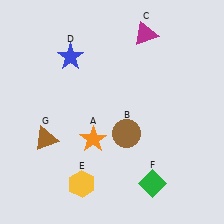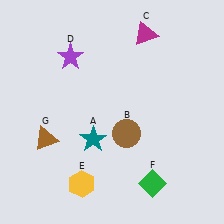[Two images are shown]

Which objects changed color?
A changed from orange to teal. D changed from blue to purple.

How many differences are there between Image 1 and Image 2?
There are 2 differences between the two images.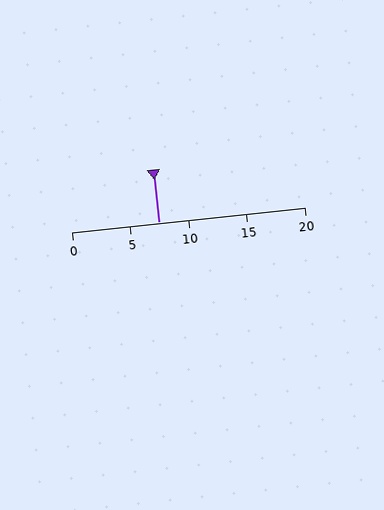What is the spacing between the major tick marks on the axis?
The major ticks are spaced 5 apart.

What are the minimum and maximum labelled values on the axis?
The axis runs from 0 to 20.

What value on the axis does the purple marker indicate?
The marker indicates approximately 7.5.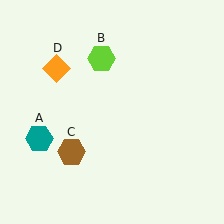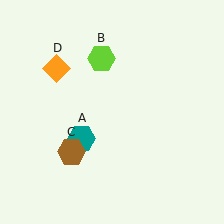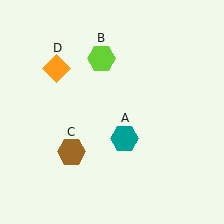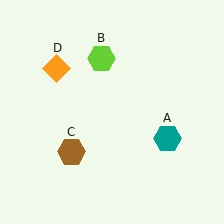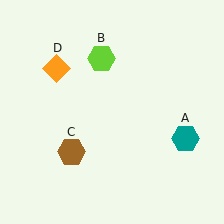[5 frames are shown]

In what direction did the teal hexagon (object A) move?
The teal hexagon (object A) moved right.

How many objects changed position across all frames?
1 object changed position: teal hexagon (object A).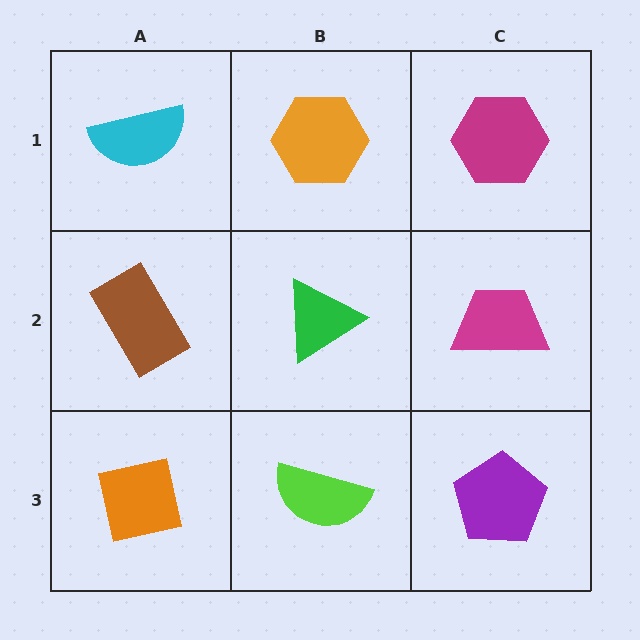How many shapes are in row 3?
3 shapes.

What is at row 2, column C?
A magenta trapezoid.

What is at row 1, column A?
A cyan semicircle.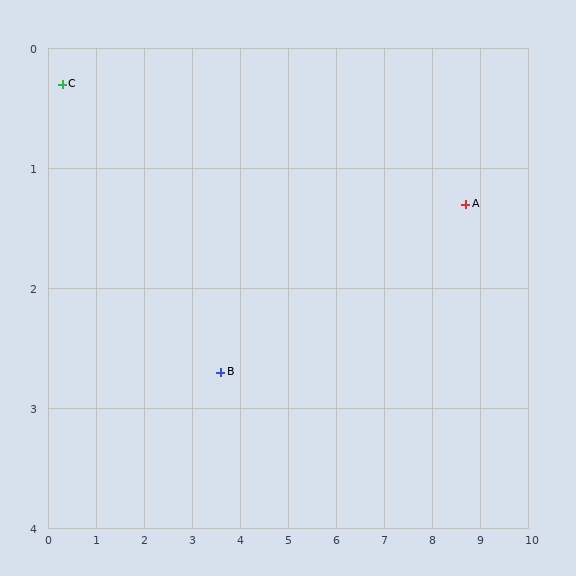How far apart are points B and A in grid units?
Points B and A are about 5.3 grid units apart.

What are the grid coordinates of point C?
Point C is at approximately (0.3, 0.3).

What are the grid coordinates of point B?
Point B is at approximately (3.6, 2.7).